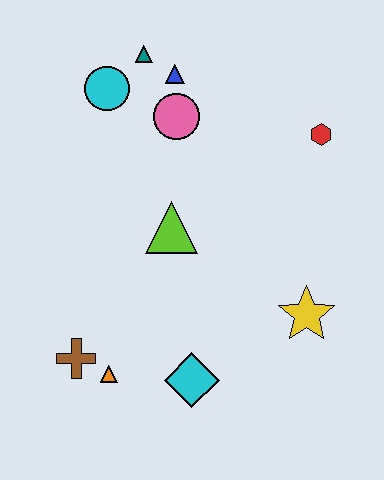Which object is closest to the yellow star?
The cyan diamond is closest to the yellow star.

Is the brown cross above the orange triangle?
Yes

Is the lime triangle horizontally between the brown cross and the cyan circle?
No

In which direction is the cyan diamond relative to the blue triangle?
The cyan diamond is below the blue triangle.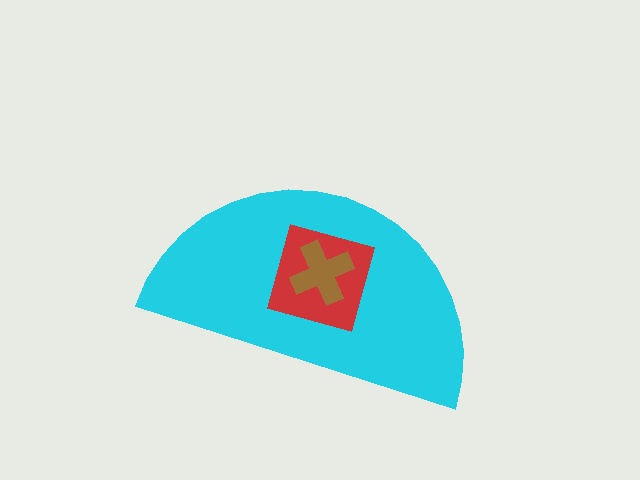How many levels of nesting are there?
3.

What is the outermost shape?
The cyan semicircle.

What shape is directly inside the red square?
The brown cross.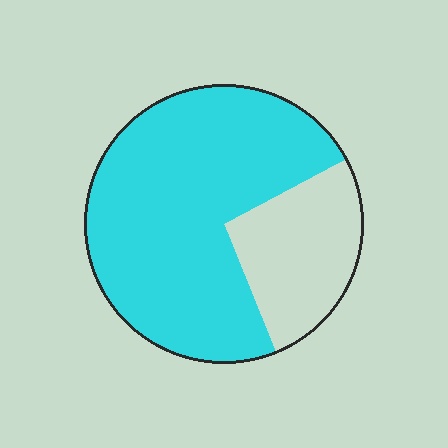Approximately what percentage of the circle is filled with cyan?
Approximately 75%.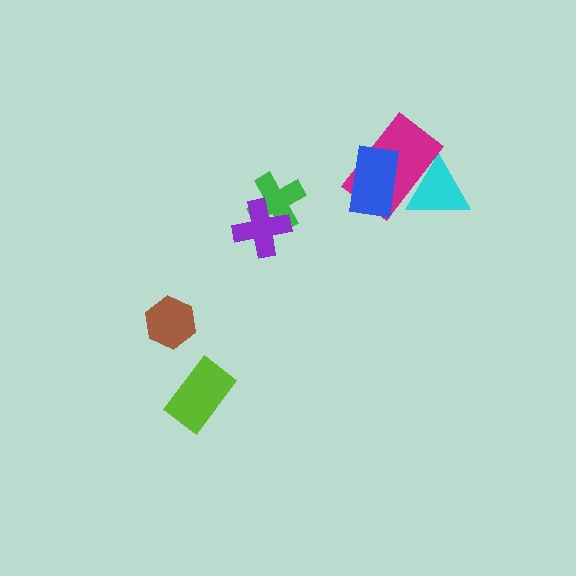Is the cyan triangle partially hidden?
Yes, it is partially covered by another shape.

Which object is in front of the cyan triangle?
The magenta rectangle is in front of the cyan triangle.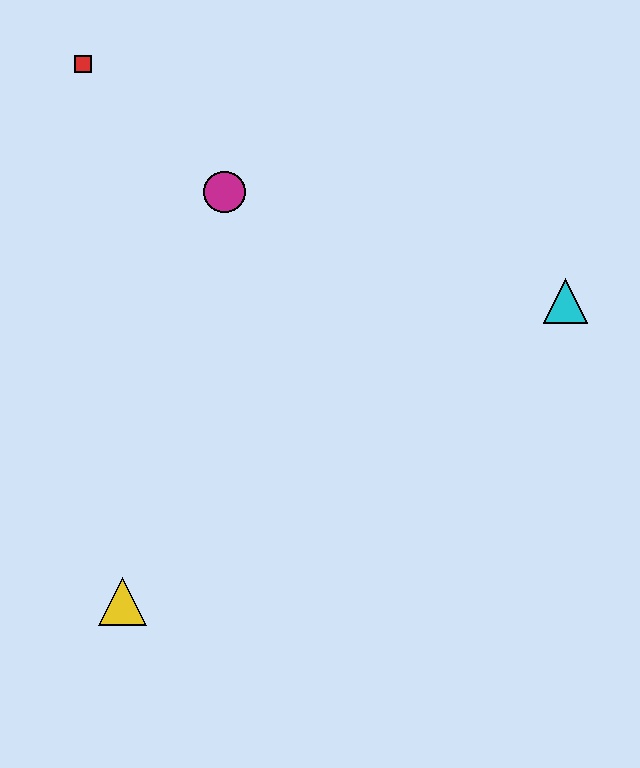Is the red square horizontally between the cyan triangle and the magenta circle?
No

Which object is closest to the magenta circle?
The red square is closest to the magenta circle.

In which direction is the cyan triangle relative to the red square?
The cyan triangle is to the right of the red square.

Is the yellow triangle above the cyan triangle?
No